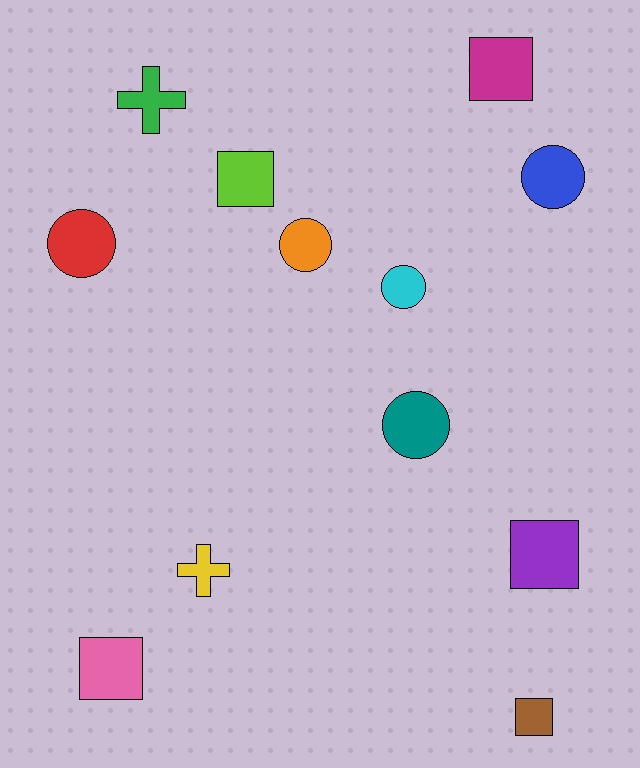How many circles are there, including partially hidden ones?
There are 5 circles.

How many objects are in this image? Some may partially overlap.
There are 12 objects.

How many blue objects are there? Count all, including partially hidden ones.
There is 1 blue object.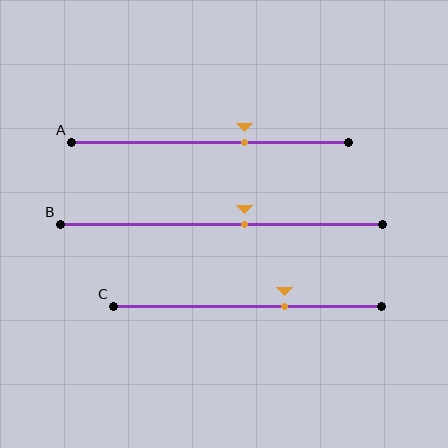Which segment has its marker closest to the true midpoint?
Segment B has its marker closest to the true midpoint.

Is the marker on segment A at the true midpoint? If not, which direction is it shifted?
No, the marker on segment A is shifted to the right by about 12% of the segment length.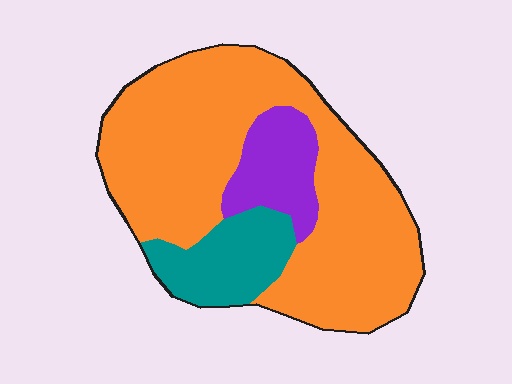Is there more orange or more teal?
Orange.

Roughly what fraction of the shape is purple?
Purple covers 13% of the shape.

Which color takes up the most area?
Orange, at roughly 70%.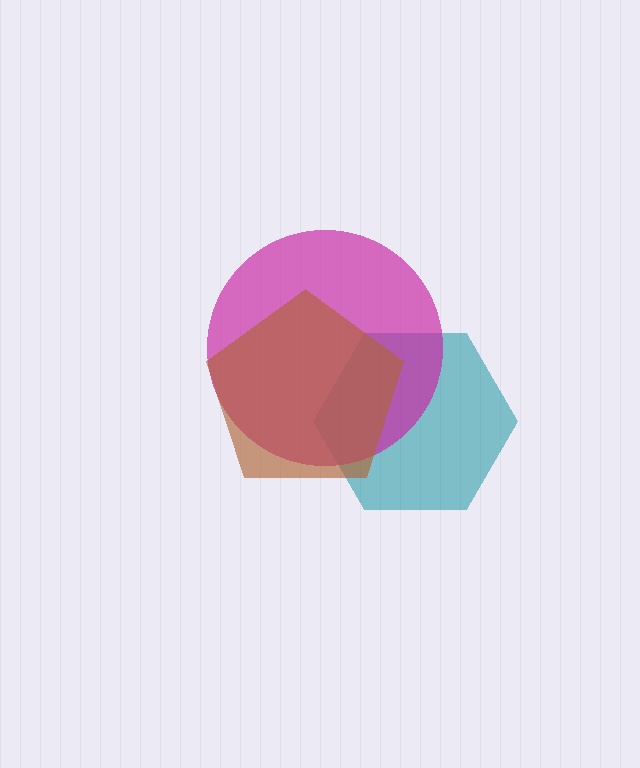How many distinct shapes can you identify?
There are 3 distinct shapes: a teal hexagon, a magenta circle, a brown pentagon.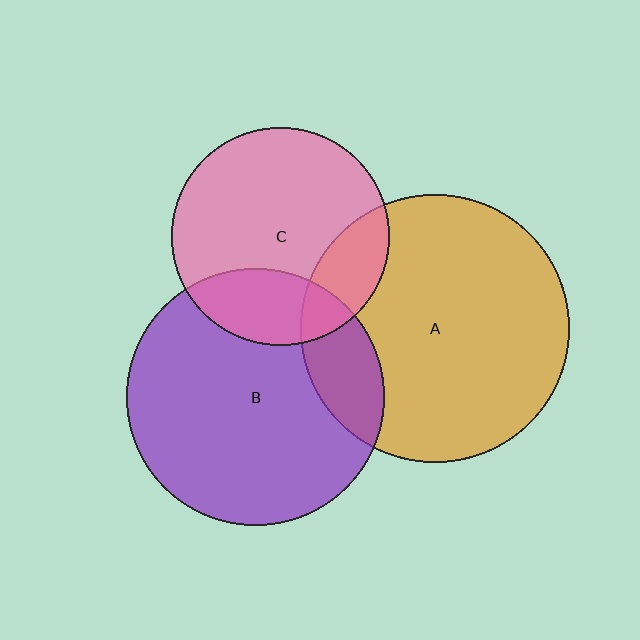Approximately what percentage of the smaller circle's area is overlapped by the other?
Approximately 20%.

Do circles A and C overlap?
Yes.